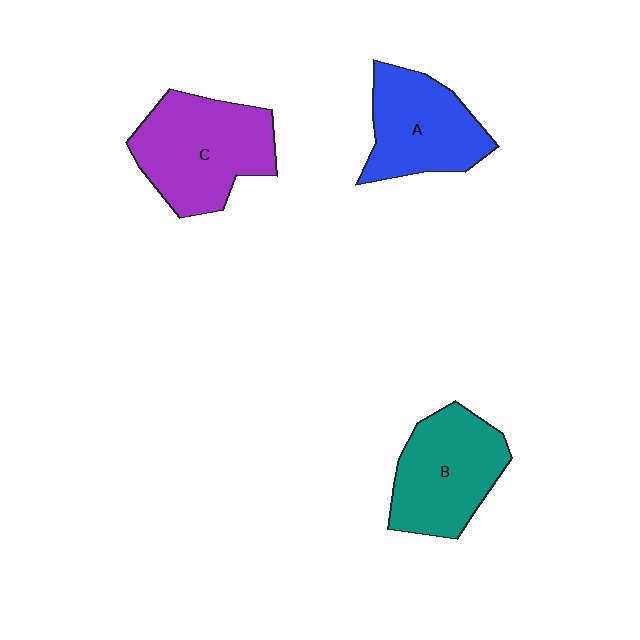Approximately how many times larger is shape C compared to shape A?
Approximately 1.2 times.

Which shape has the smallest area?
Shape A (blue).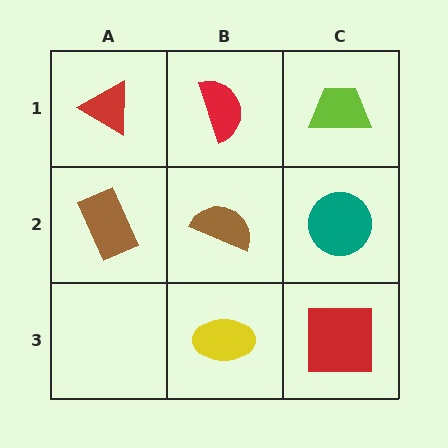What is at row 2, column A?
A brown rectangle.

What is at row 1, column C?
A lime trapezoid.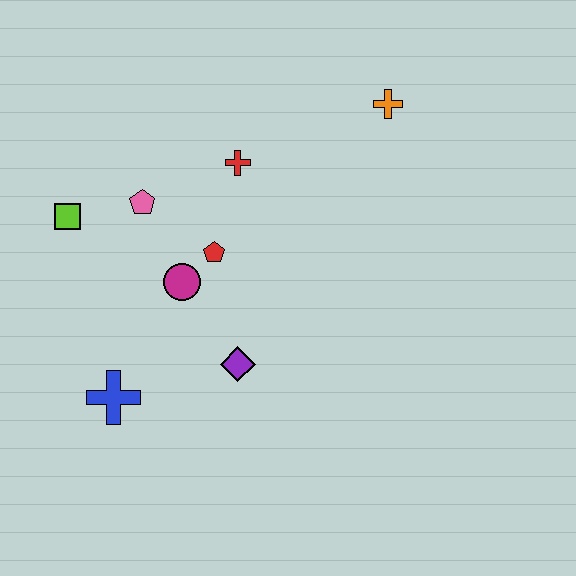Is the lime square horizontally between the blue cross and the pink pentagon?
No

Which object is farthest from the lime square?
The orange cross is farthest from the lime square.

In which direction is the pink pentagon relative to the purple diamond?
The pink pentagon is above the purple diamond.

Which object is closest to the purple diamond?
The magenta circle is closest to the purple diamond.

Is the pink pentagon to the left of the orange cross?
Yes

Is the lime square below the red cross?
Yes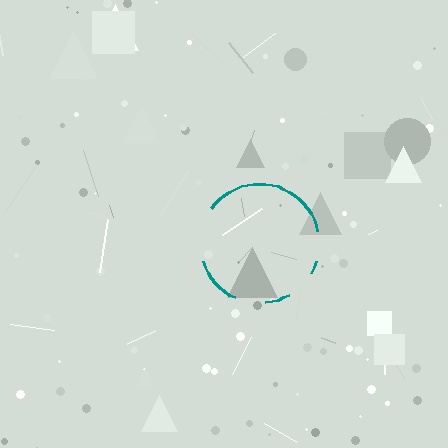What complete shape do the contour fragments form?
The contour fragments form a circle.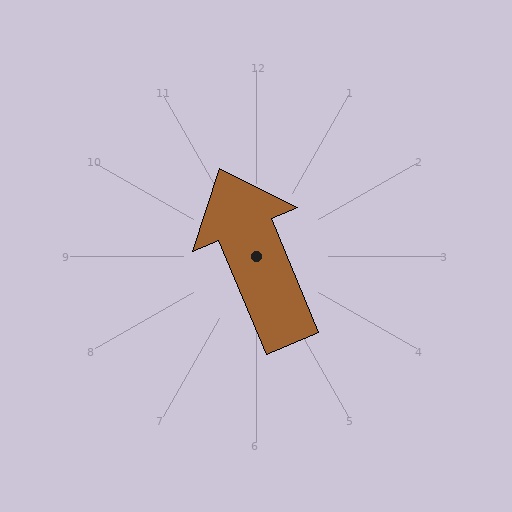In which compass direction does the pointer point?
Northwest.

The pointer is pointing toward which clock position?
Roughly 11 o'clock.